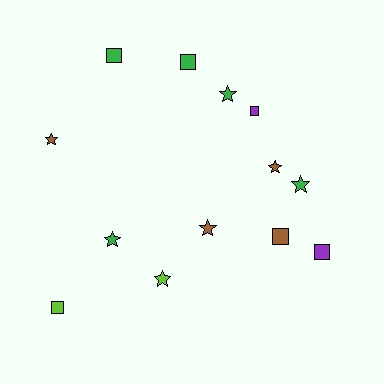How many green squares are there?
There are 2 green squares.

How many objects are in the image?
There are 13 objects.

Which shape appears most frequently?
Star, with 7 objects.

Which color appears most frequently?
Green, with 5 objects.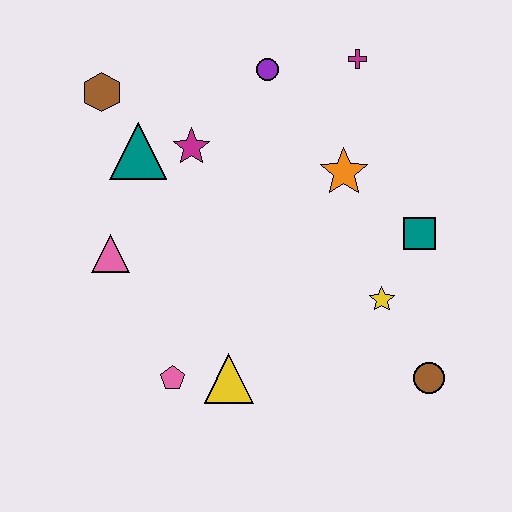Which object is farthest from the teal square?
The brown hexagon is farthest from the teal square.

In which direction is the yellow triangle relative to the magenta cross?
The yellow triangle is below the magenta cross.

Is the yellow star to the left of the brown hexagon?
No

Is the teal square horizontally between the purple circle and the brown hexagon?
No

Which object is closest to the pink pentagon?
The yellow triangle is closest to the pink pentagon.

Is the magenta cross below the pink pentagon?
No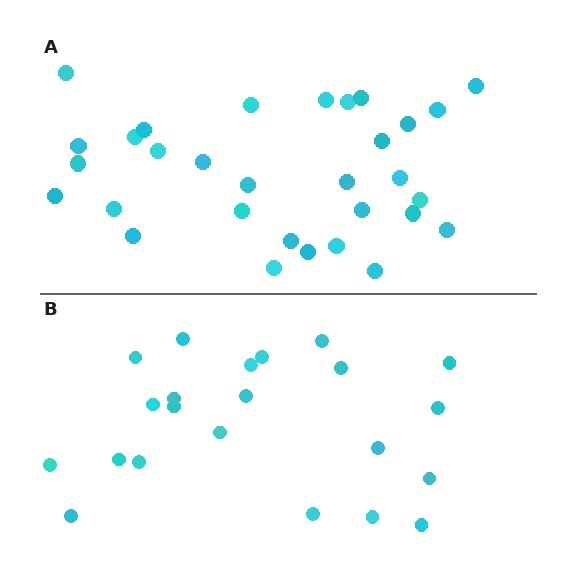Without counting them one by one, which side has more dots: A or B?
Region A (the top region) has more dots.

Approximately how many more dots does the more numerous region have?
Region A has roughly 8 or so more dots than region B.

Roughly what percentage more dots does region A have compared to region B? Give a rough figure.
About 40% more.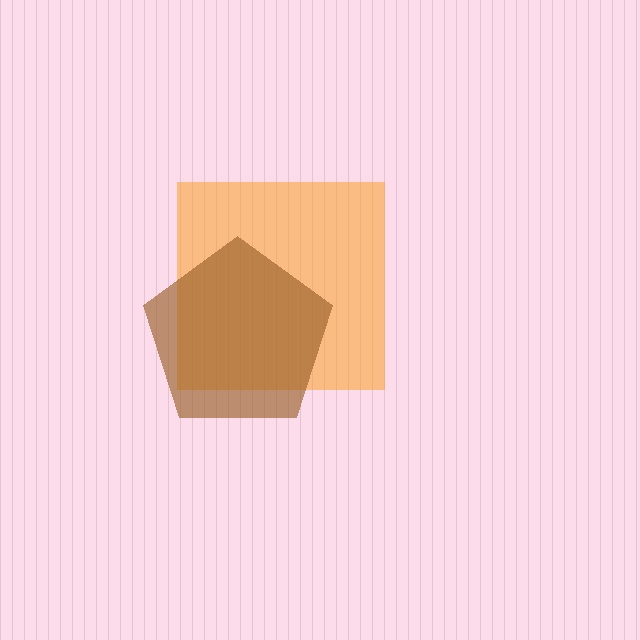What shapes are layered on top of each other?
The layered shapes are: an orange square, a brown pentagon.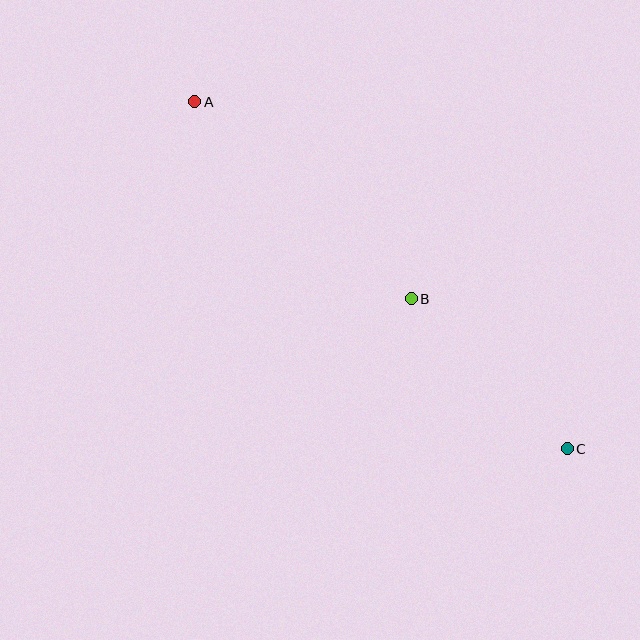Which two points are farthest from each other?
Points A and C are farthest from each other.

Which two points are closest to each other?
Points B and C are closest to each other.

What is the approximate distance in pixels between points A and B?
The distance between A and B is approximately 293 pixels.